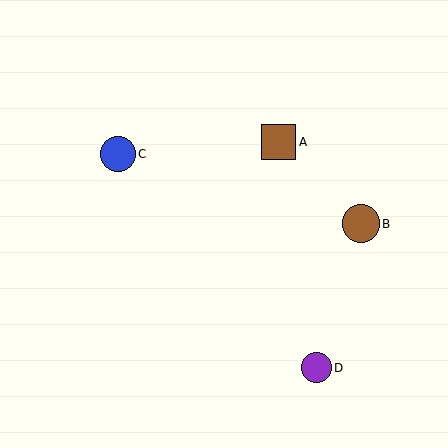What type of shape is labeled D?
Shape D is a purple circle.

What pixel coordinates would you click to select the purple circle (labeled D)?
Click at (316, 368) to select the purple circle D.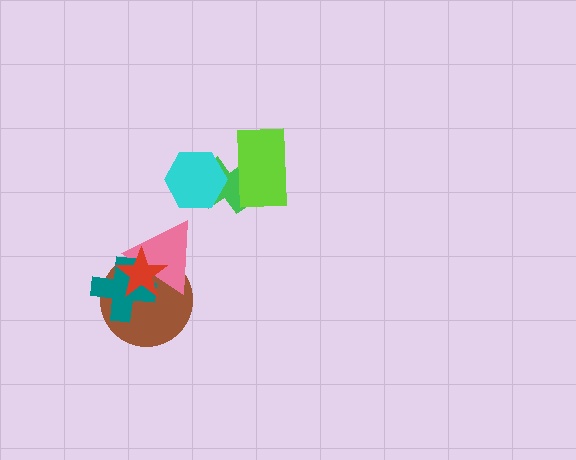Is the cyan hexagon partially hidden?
No, no other shape covers it.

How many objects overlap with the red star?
3 objects overlap with the red star.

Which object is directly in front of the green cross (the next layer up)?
The lime rectangle is directly in front of the green cross.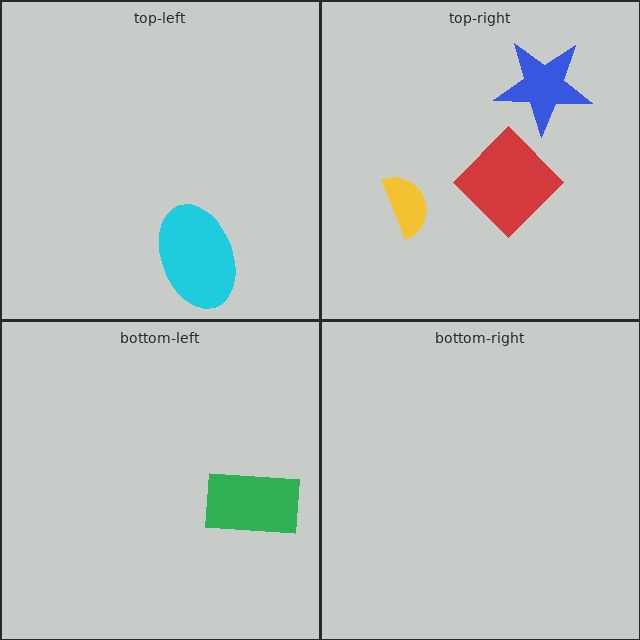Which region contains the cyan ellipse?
The top-left region.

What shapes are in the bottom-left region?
The green rectangle.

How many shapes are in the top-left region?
1.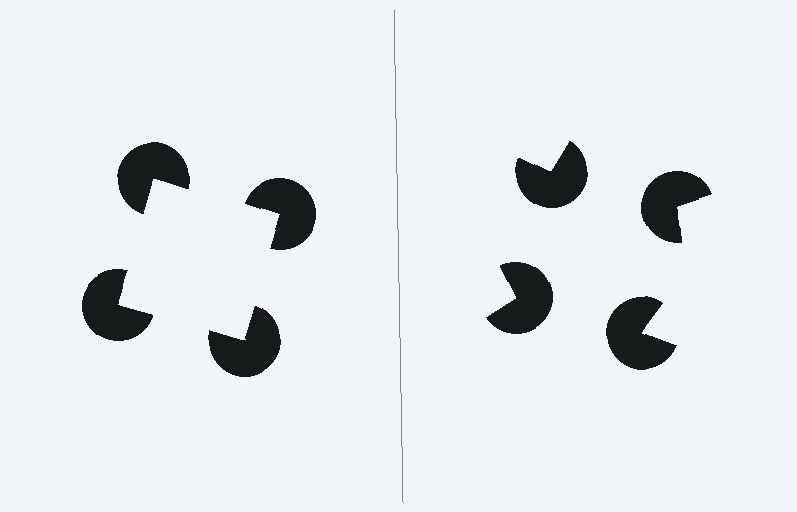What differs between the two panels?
The pac-man discs are positioned identically on both sides; only the wedge orientations differ. On the left they align to a square; on the right they are misaligned.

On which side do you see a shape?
An illusory square appears on the left side. On the right side the wedge cuts are rotated, so no coherent shape forms.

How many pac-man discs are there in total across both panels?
8 — 4 on each side.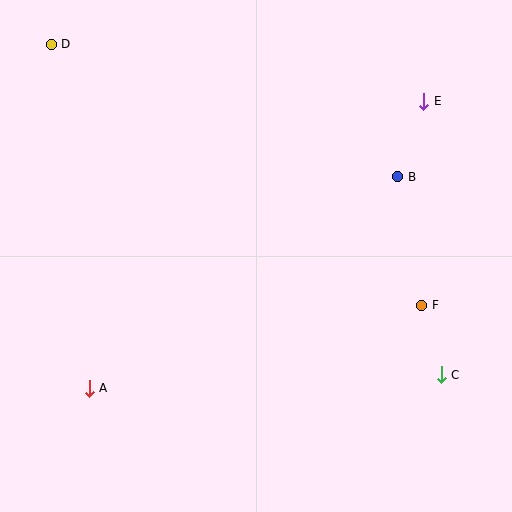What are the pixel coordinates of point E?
Point E is at (424, 101).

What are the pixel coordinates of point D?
Point D is at (51, 44).